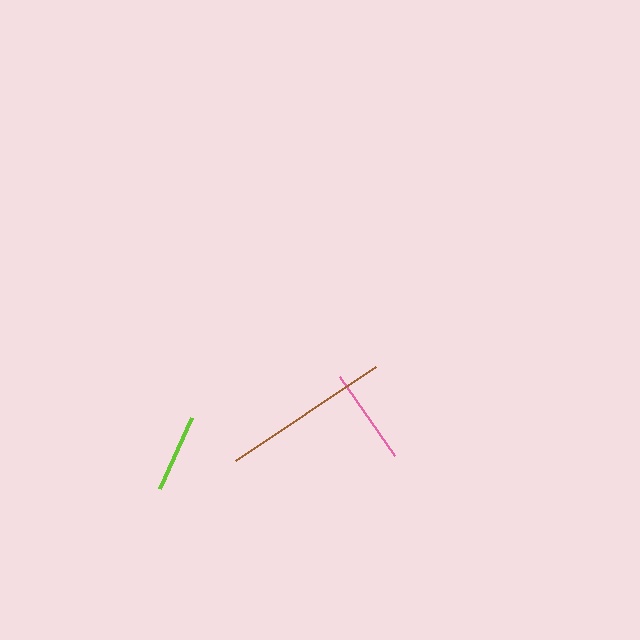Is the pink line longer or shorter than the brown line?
The brown line is longer than the pink line.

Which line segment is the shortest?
The lime line is the shortest at approximately 77 pixels.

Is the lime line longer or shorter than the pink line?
The pink line is longer than the lime line.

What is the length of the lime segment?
The lime segment is approximately 77 pixels long.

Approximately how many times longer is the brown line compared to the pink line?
The brown line is approximately 1.7 times the length of the pink line.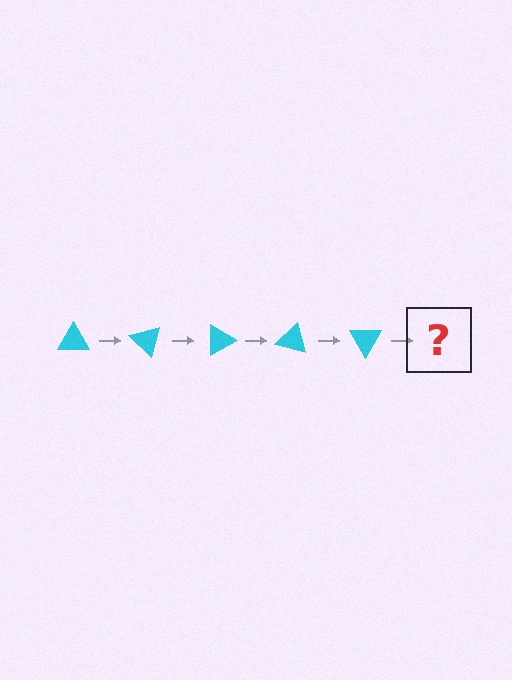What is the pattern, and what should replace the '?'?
The pattern is that the triangle rotates 45 degrees each step. The '?' should be a cyan triangle rotated 225 degrees.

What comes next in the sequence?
The next element should be a cyan triangle rotated 225 degrees.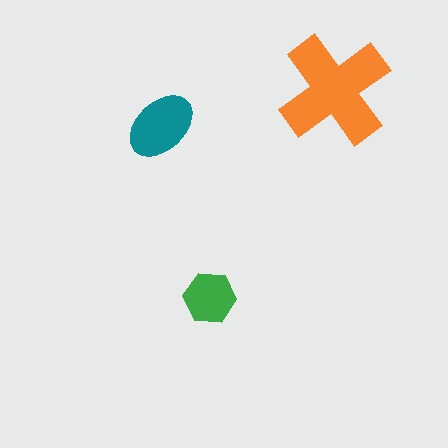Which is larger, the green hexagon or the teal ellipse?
The teal ellipse.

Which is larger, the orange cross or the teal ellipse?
The orange cross.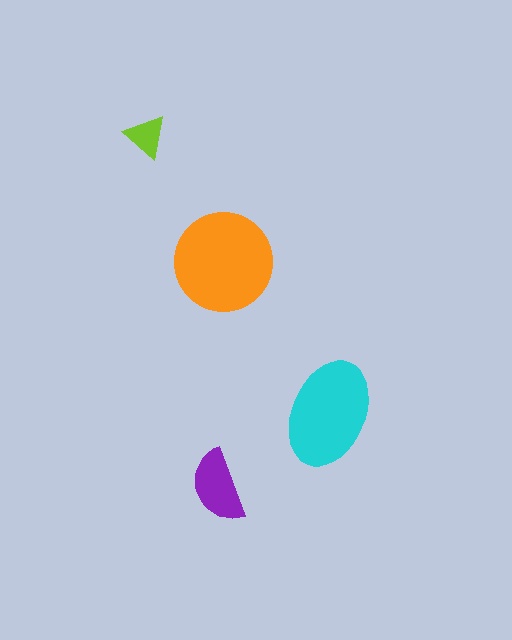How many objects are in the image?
There are 4 objects in the image.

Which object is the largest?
The orange circle.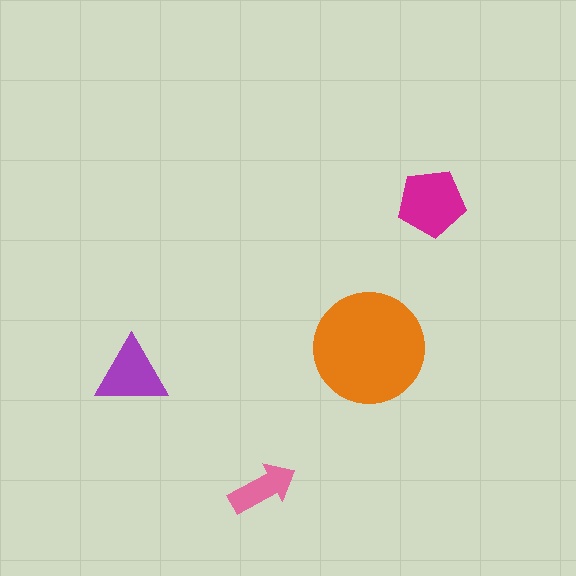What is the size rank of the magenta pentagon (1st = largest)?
2nd.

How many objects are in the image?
There are 4 objects in the image.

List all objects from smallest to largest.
The pink arrow, the purple triangle, the magenta pentagon, the orange circle.